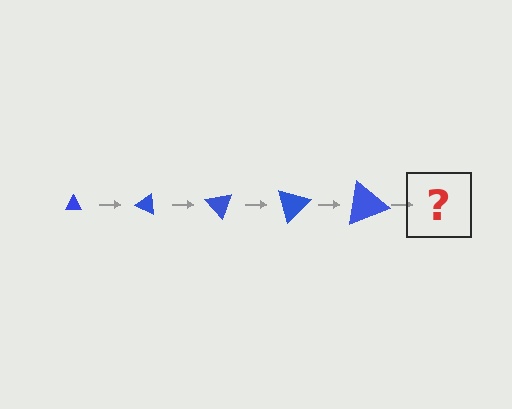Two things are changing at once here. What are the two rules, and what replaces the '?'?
The two rules are that the triangle grows larger each step and it rotates 25 degrees each step. The '?' should be a triangle, larger than the previous one and rotated 125 degrees from the start.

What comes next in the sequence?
The next element should be a triangle, larger than the previous one and rotated 125 degrees from the start.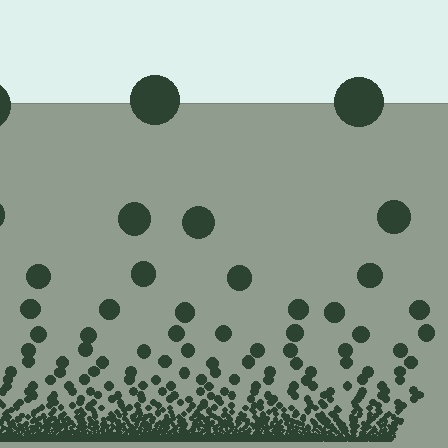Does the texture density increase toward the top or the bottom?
Density increases toward the bottom.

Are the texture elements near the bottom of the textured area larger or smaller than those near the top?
Smaller. The gradient is inverted — elements near the bottom are smaller and denser.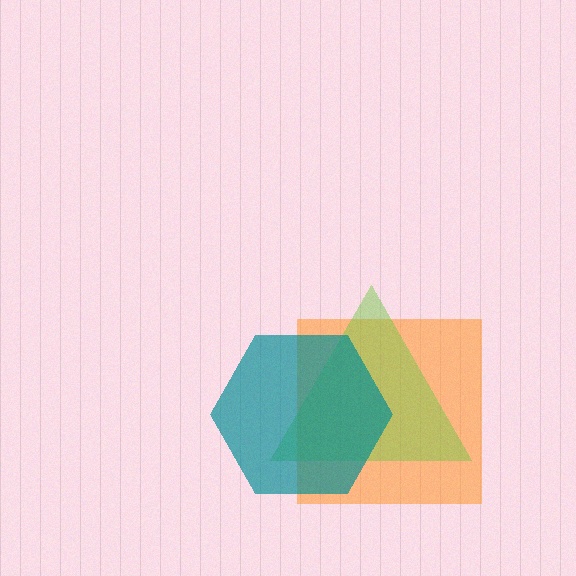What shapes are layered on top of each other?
The layered shapes are: an orange square, a lime triangle, a teal hexagon.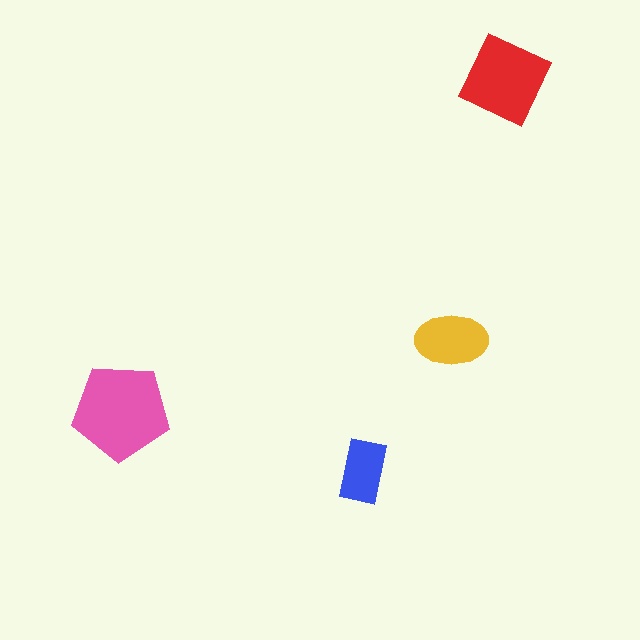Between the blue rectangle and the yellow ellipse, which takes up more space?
The yellow ellipse.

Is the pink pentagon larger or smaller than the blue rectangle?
Larger.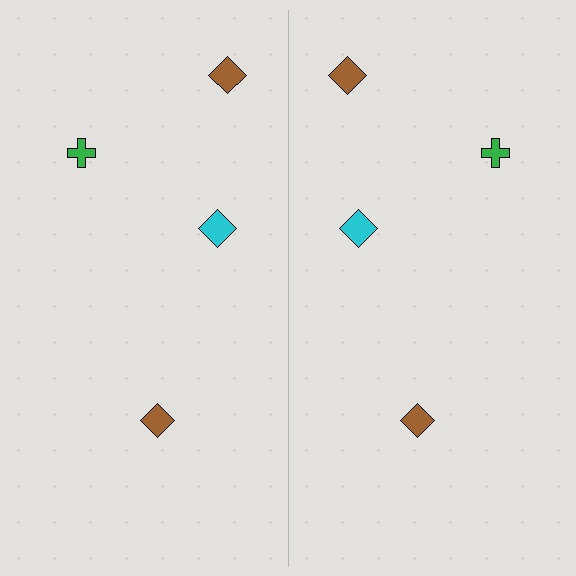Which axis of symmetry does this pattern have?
The pattern has a vertical axis of symmetry running through the center of the image.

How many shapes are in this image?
There are 8 shapes in this image.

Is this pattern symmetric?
Yes, this pattern has bilateral (reflection) symmetry.